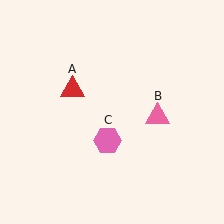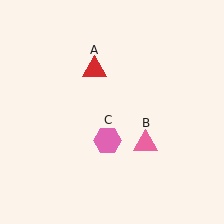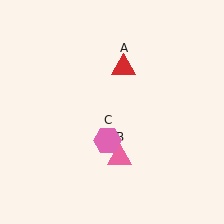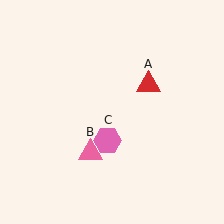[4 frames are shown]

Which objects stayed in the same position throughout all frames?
Pink hexagon (object C) remained stationary.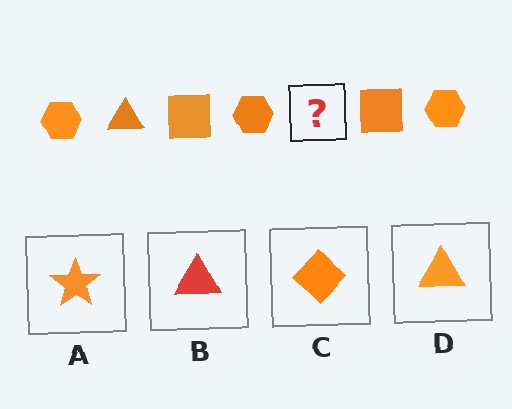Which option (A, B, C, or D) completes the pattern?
D.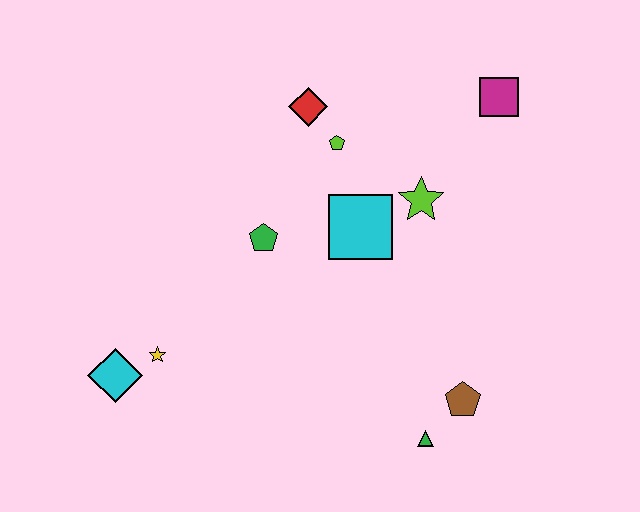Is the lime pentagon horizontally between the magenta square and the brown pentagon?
No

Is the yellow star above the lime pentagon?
No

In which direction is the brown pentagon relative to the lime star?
The brown pentagon is below the lime star.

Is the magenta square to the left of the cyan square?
No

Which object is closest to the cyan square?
The lime star is closest to the cyan square.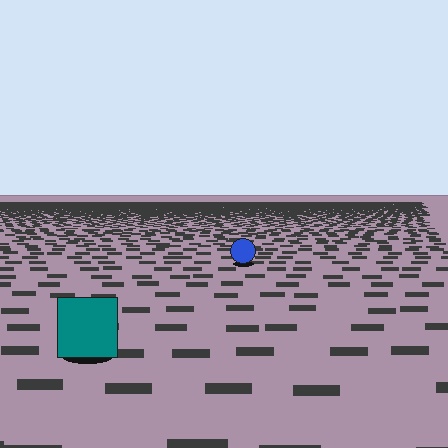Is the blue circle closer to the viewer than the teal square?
No. The teal square is closer — you can tell from the texture gradient: the ground texture is coarser near it.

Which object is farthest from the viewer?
The blue circle is farthest from the viewer. It appears smaller and the ground texture around it is denser.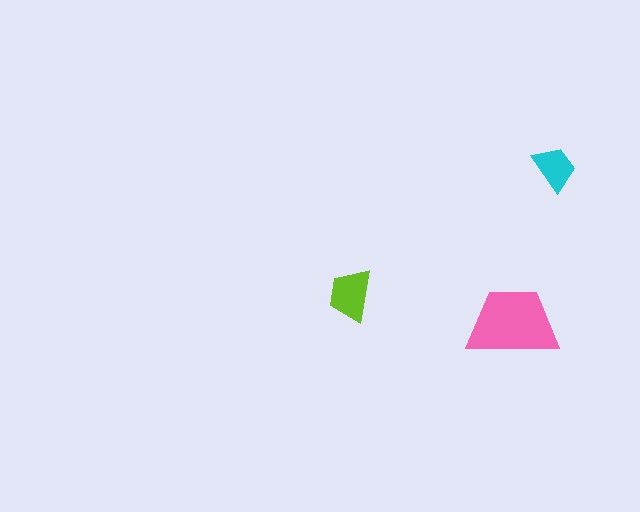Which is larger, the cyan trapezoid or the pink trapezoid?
The pink one.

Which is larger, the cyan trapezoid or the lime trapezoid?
The lime one.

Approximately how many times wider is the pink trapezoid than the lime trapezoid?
About 1.5 times wider.